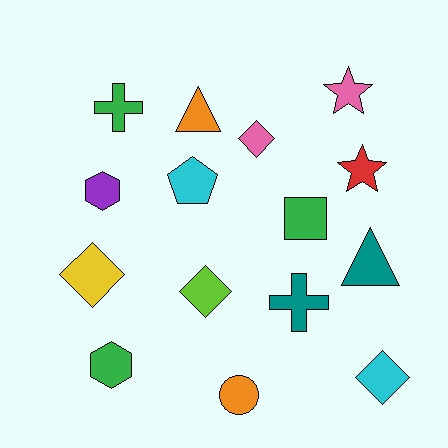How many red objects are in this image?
There is 1 red object.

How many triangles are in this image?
There are 2 triangles.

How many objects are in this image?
There are 15 objects.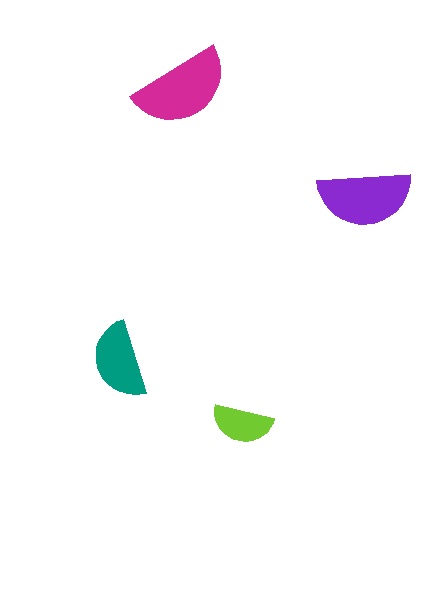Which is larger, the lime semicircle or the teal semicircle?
The teal one.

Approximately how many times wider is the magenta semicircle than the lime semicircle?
About 1.5 times wider.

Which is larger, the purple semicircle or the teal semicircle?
The purple one.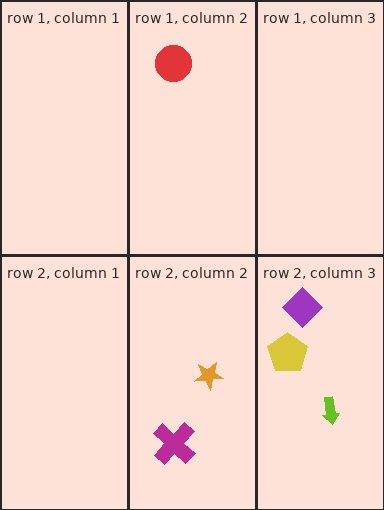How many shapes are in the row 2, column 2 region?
2.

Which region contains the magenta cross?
The row 2, column 2 region.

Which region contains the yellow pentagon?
The row 2, column 3 region.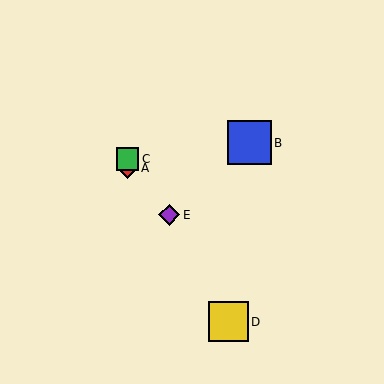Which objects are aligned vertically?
Objects A, C are aligned vertically.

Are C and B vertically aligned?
No, C is at x≈128 and B is at x≈249.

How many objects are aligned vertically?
2 objects (A, C) are aligned vertically.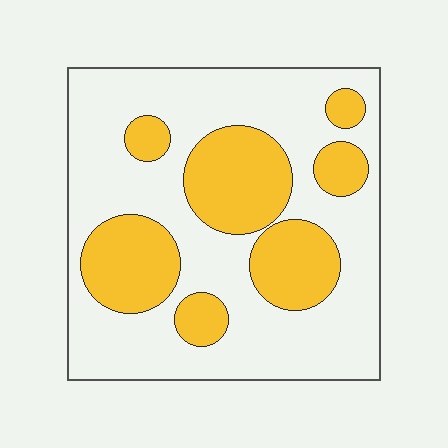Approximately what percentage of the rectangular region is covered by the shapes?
Approximately 30%.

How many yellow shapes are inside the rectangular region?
7.